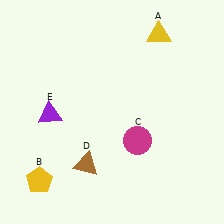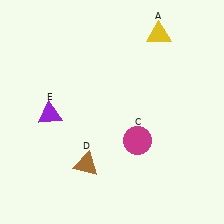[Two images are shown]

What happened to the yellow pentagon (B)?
The yellow pentagon (B) was removed in Image 2. It was in the bottom-left area of Image 1.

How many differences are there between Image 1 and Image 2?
There is 1 difference between the two images.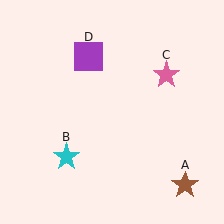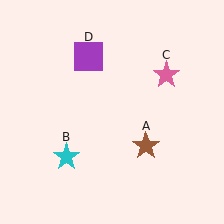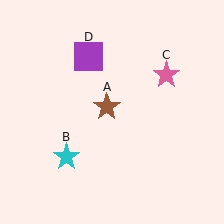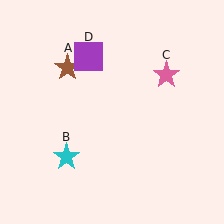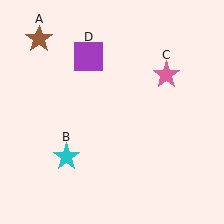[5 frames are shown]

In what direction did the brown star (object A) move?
The brown star (object A) moved up and to the left.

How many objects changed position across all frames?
1 object changed position: brown star (object A).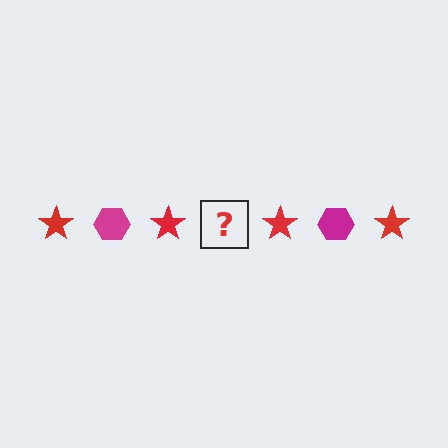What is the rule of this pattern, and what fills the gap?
The rule is that the pattern alternates between red star and magenta hexagon. The gap should be filled with a magenta hexagon.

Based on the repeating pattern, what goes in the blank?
The blank should be a magenta hexagon.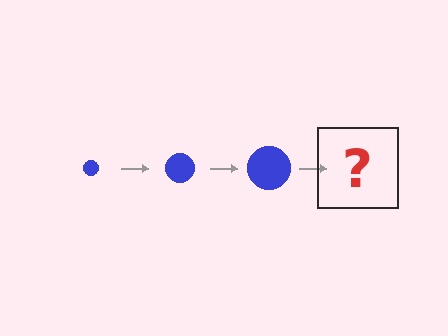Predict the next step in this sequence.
The next step is a blue circle, larger than the previous one.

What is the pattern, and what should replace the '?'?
The pattern is that the circle gets progressively larger each step. The '?' should be a blue circle, larger than the previous one.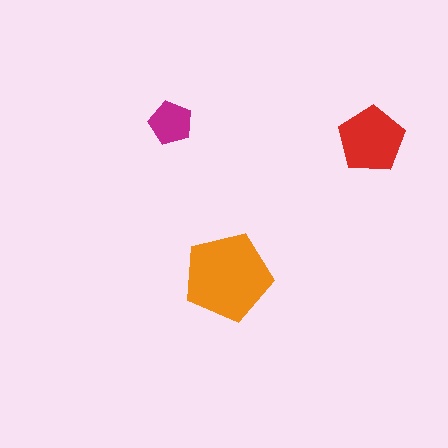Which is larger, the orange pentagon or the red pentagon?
The orange one.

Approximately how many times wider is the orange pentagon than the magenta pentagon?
About 2 times wider.